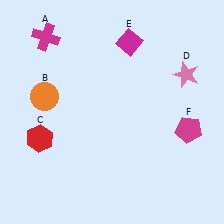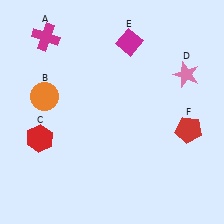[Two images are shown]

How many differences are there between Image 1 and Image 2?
There is 1 difference between the two images.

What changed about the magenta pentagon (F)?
In Image 1, F is magenta. In Image 2, it changed to red.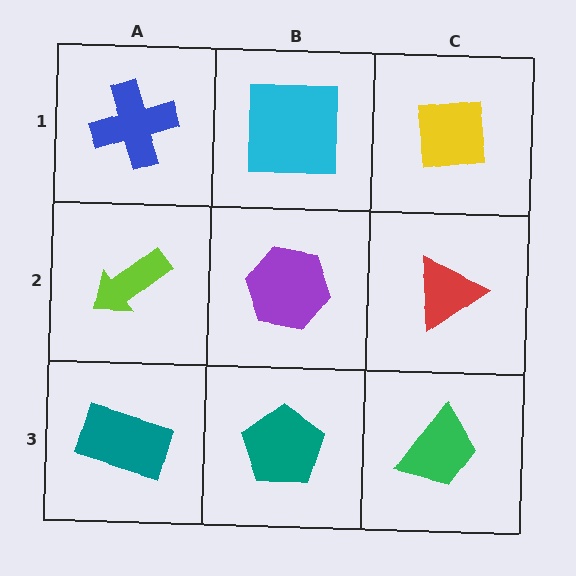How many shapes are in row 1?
3 shapes.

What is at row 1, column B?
A cyan square.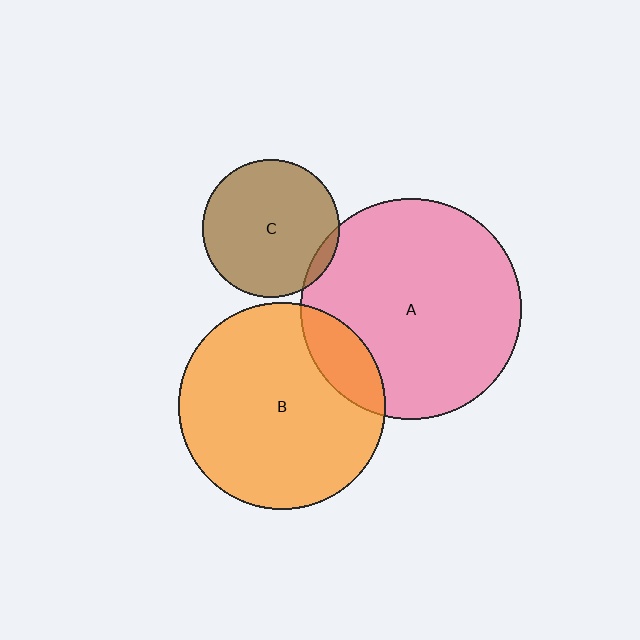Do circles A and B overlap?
Yes.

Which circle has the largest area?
Circle A (pink).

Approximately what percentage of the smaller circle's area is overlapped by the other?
Approximately 15%.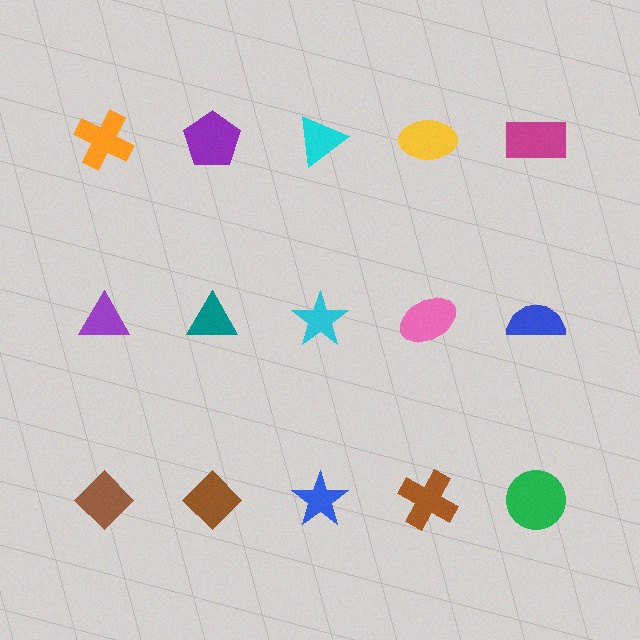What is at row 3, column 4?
A brown cross.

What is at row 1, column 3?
A cyan triangle.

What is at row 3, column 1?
A brown diamond.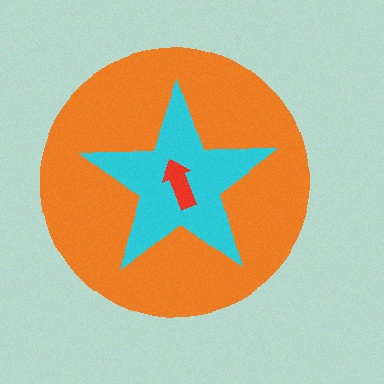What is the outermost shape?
The orange circle.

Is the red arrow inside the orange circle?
Yes.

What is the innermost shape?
The red arrow.